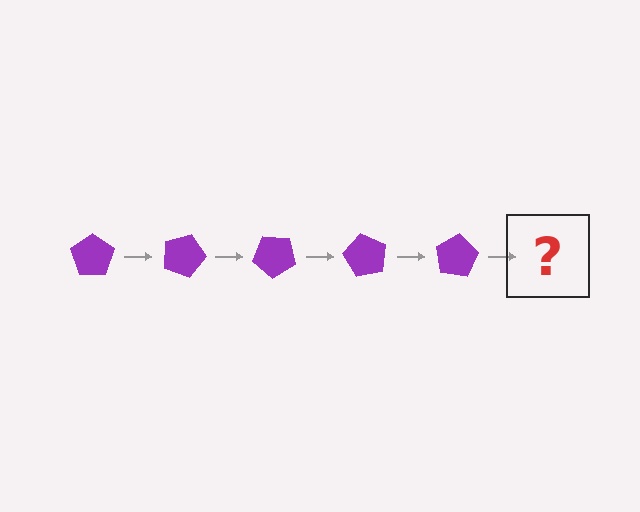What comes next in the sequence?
The next element should be a purple pentagon rotated 100 degrees.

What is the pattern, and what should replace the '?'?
The pattern is that the pentagon rotates 20 degrees each step. The '?' should be a purple pentagon rotated 100 degrees.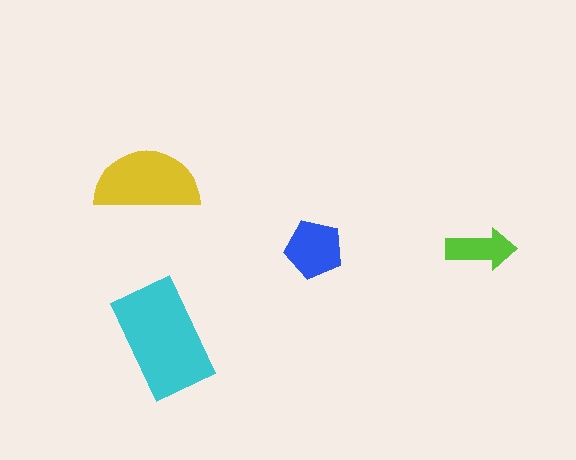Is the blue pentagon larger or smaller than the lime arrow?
Larger.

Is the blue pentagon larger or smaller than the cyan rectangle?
Smaller.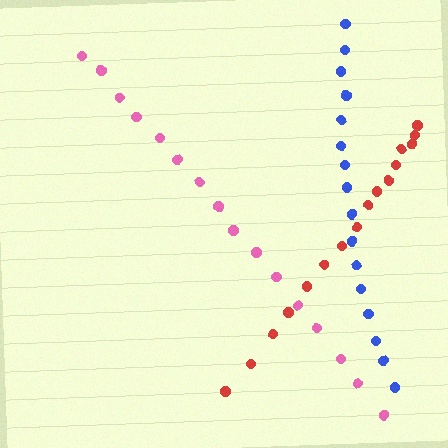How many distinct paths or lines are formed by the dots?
There are 3 distinct paths.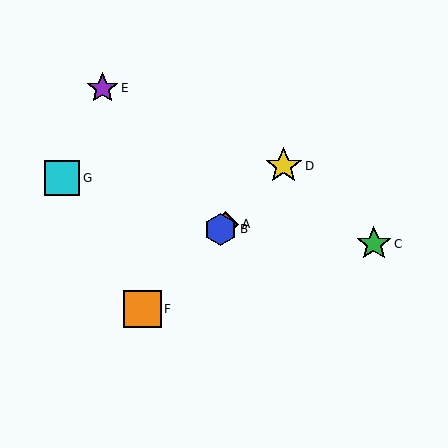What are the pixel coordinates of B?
Object B is at (221, 229).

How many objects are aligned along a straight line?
4 objects (A, B, D, F) are aligned along a straight line.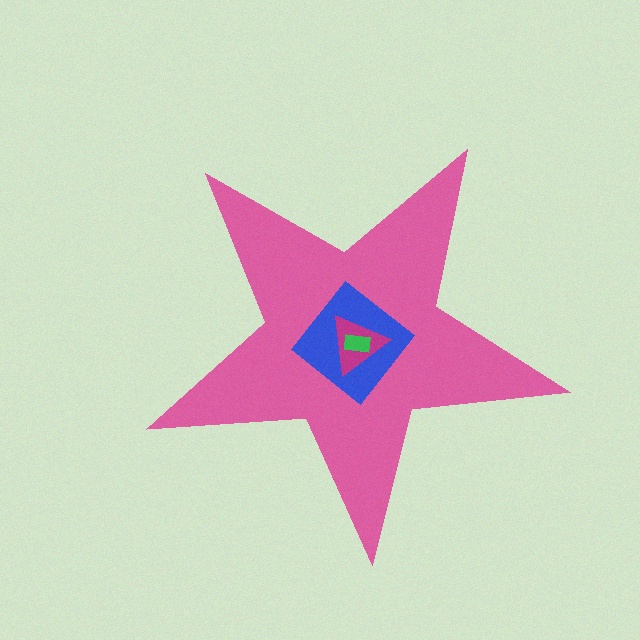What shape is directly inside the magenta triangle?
The green rectangle.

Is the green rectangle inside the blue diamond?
Yes.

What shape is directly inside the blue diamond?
The magenta triangle.